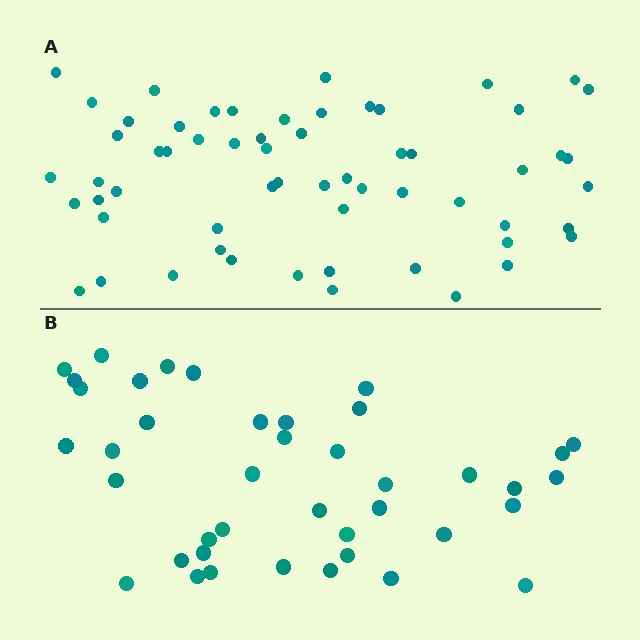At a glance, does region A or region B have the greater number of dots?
Region A (the top region) has more dots.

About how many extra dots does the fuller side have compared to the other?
Region A has approximately 20 more dots than region B.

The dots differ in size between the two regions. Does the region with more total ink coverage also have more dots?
No. Region B has more total ink coverage because its dots are larger, but region A actually contains more individual dots. Total area can be misleading — the number of items is what matters here.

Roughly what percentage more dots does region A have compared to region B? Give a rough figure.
About 45% more.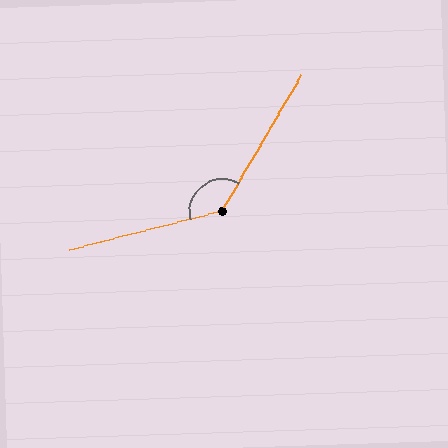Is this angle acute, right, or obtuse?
It is obtuse.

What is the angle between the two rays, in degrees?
Approximately 134 degrees.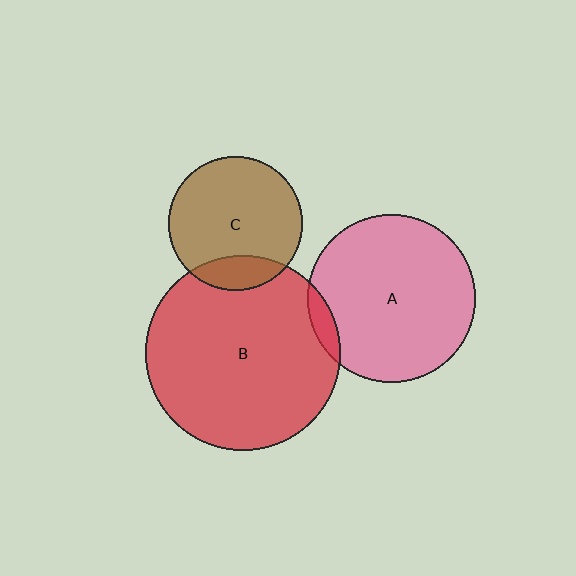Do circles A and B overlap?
Yes.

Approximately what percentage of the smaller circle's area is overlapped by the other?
Approximately 5%.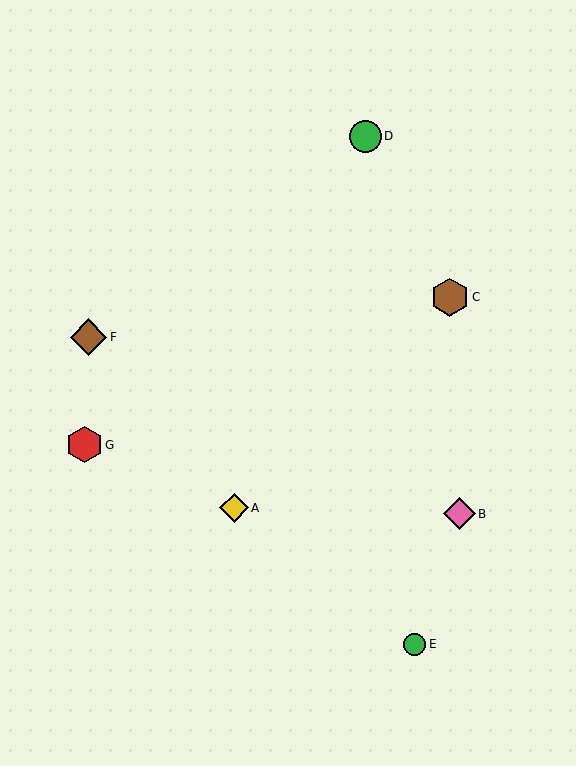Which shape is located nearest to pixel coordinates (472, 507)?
The pink diamond (labeled B) at (459, 514) is nearest to that location.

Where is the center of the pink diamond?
The center of the pink diamond is at (459, 514).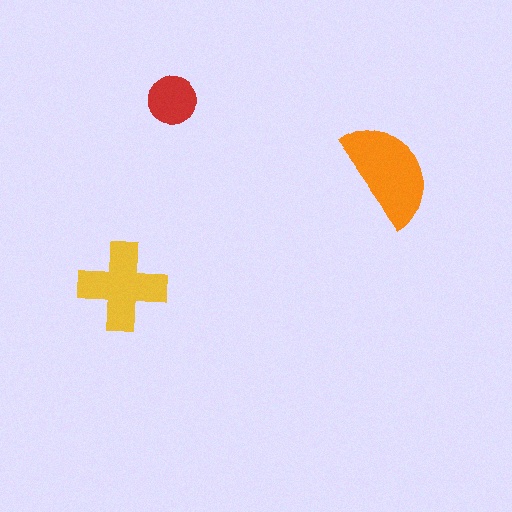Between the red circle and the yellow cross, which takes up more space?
The yellow cross.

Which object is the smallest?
The red circle.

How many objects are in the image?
There are 3 objects in the image.